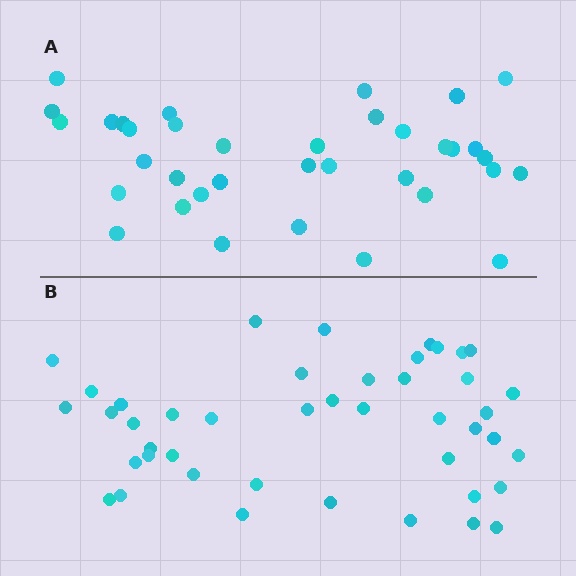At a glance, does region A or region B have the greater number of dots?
Region B (the bottom region) has more dots.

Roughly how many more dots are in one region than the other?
Region B has roughly 8 or so more dots than region A.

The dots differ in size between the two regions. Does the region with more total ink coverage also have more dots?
No. Region A has more total ink coverage because its dots are larger, but region B actually contains more individual dots. Total area can be misleading — the number of items is what matters here.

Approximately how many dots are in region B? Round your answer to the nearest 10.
About 40 dots. (The exact count is 44, which rounds to 40.)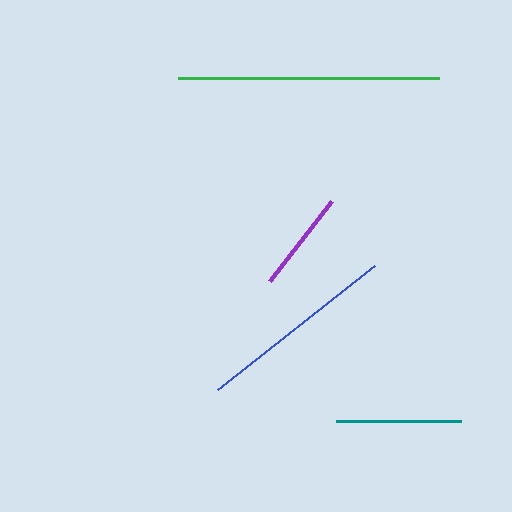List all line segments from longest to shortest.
From longest to shortest: green, blue, teal, purple.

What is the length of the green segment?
The green segment is approximately 260 pixels long.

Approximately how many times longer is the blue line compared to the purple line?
The blue line is approximately 2.0 times the length of the purple line.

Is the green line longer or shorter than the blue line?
The green line is longer than the blue line.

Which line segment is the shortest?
The purple line is the shortest at approximately 101 pixels.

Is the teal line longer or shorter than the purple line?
The teal line is longer than the purple line.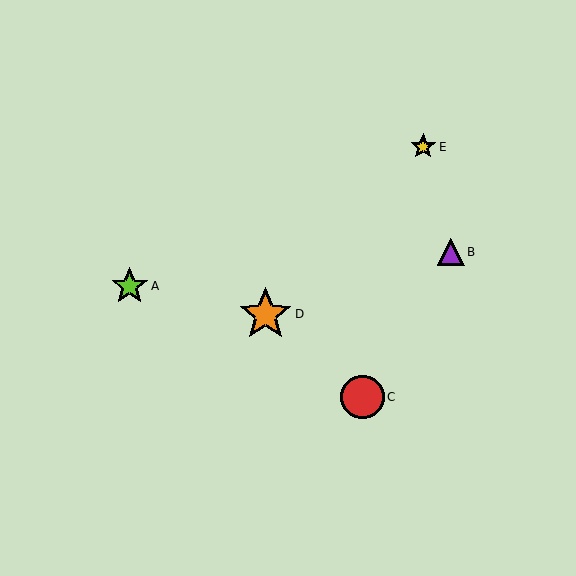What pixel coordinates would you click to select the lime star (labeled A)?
Click at (130, 286) to select the lime star A.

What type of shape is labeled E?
Shape E is a yellow star.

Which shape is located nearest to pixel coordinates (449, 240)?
The purple triangle (labeled B) at (451, 252) is nearest to that location.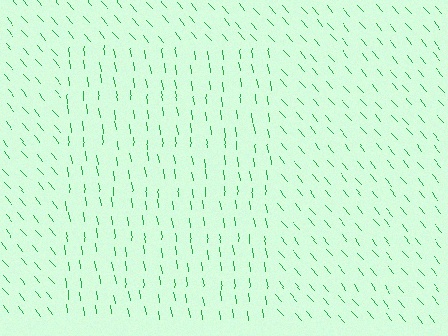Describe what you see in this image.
The image is filled with small green line segments. A rectangle region in the image has lines oriented differently from the surrounding lines, creating a visible texture boundary.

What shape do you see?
I see a rectangle.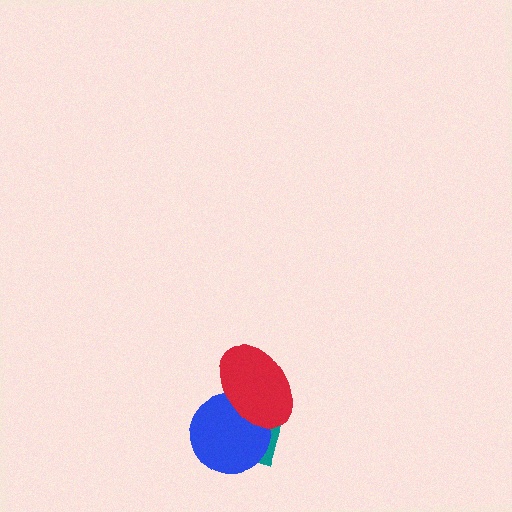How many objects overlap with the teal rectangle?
2 objects overlap with the teal rectangle.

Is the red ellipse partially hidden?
No, no other shape covers it.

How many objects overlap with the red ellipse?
2 objects overlap with the red ellipse.